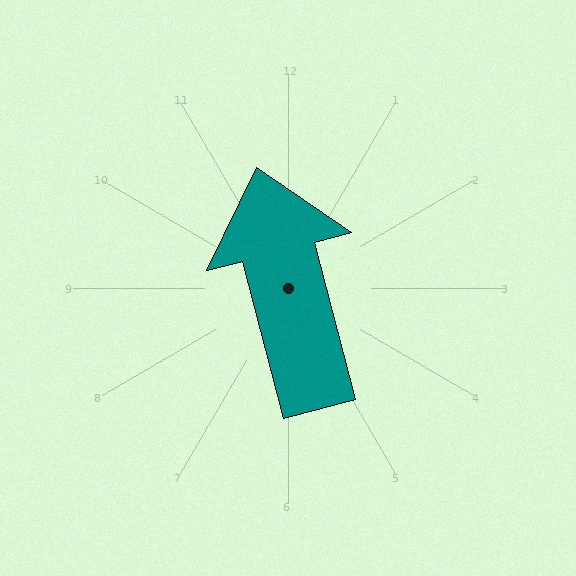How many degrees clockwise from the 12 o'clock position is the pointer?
Approximately 345 degrees.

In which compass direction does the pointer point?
North.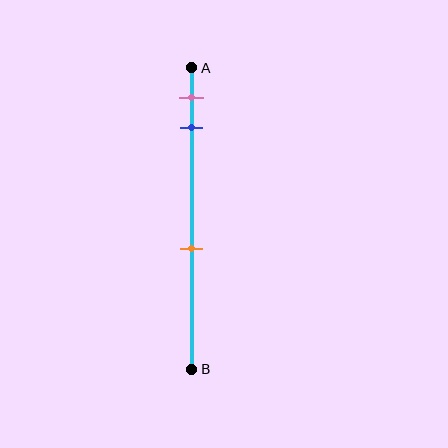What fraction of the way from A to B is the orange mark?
The orange mark is approximately 60% (0.6) of the way from A to B.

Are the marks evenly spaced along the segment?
No, the marks are not evenly spaced.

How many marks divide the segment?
There are 3 marks dividing the segment.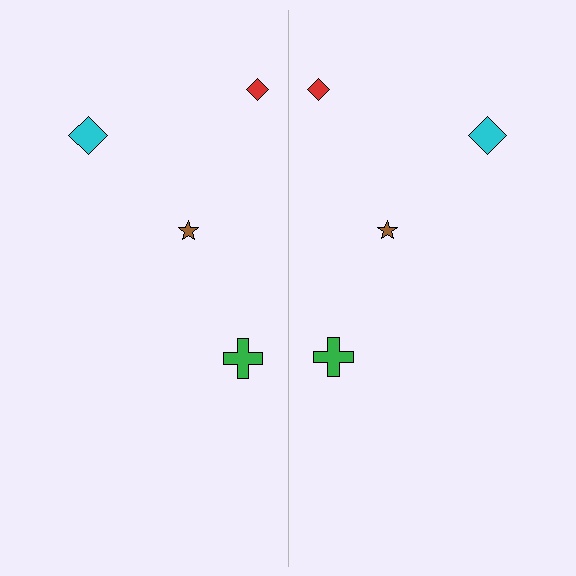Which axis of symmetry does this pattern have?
The pattern has a vertical axis of symmetry running through the center of the image.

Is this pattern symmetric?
Yes, this pattern has bilateral (reflection) symmetry.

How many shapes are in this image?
There are 8 shapes in this image.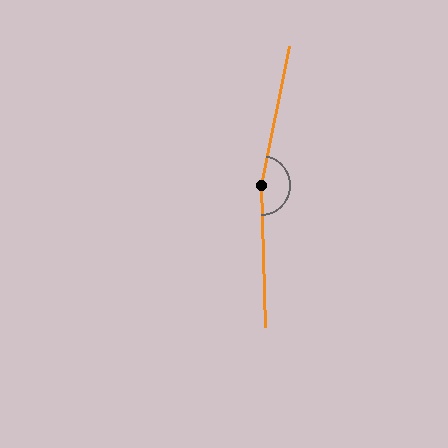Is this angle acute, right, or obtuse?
It is obtuse.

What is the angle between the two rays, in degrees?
Approximately 167 degrees.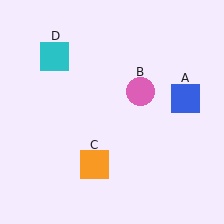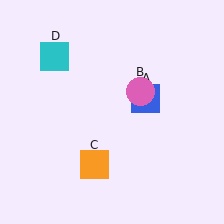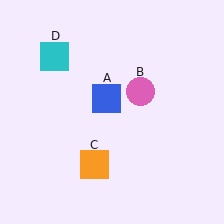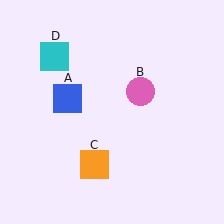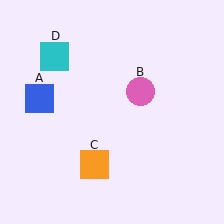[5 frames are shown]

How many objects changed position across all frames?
1 object changed position: blue square (object A).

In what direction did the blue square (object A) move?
The blue square (object A) moved left.